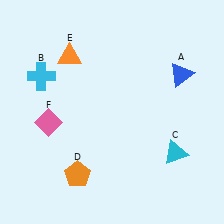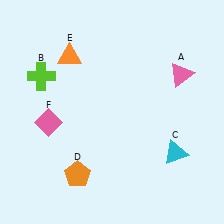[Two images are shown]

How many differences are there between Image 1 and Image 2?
There are 2 differences between the two images.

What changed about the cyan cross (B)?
In Image 1, B is cyan. In Image 2, it changed to lime.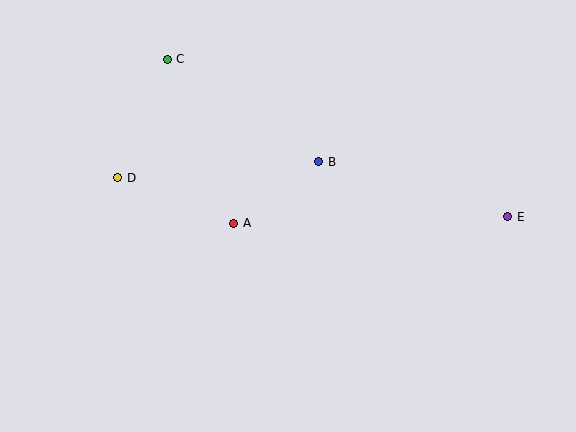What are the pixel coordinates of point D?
Point D is at (118, 178).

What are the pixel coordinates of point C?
Point C is at (167, 59).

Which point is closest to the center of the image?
Point A at (234, 223) is closest to the center.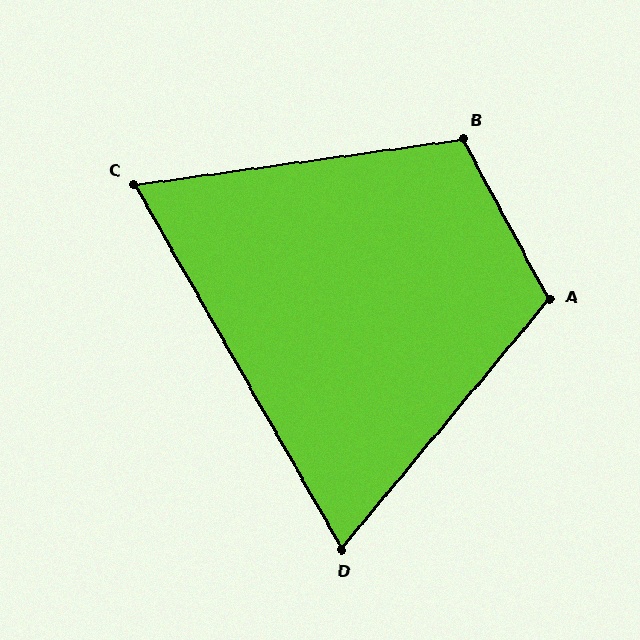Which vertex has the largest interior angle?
A, at approximately 112 degrees.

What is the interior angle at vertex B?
Approximately 110 degrees (obtuse).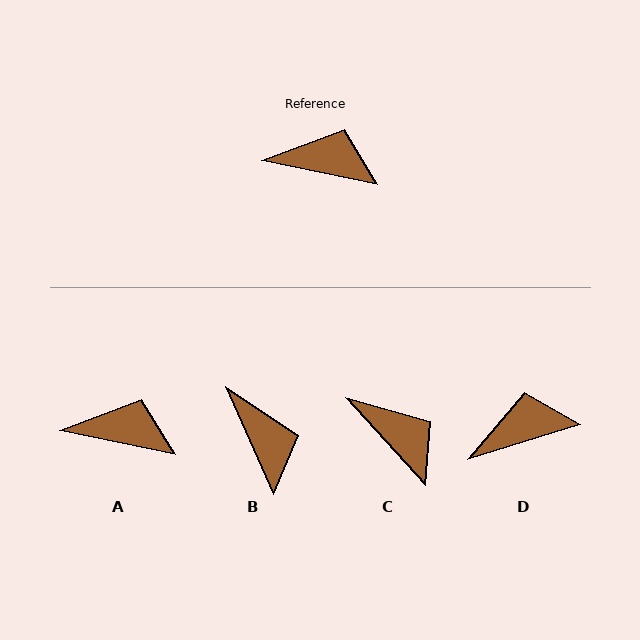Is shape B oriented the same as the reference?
No, it is off by about 55 degrees.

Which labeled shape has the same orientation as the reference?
A.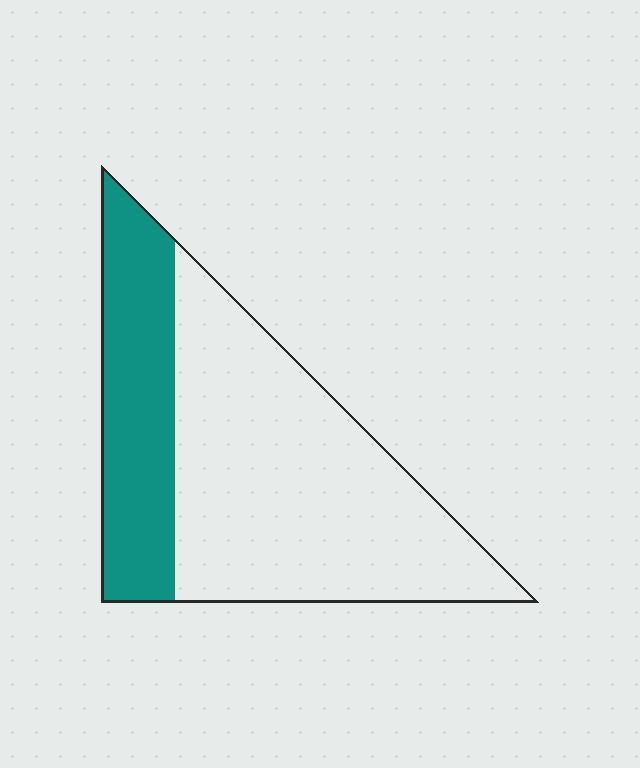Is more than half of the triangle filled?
No.